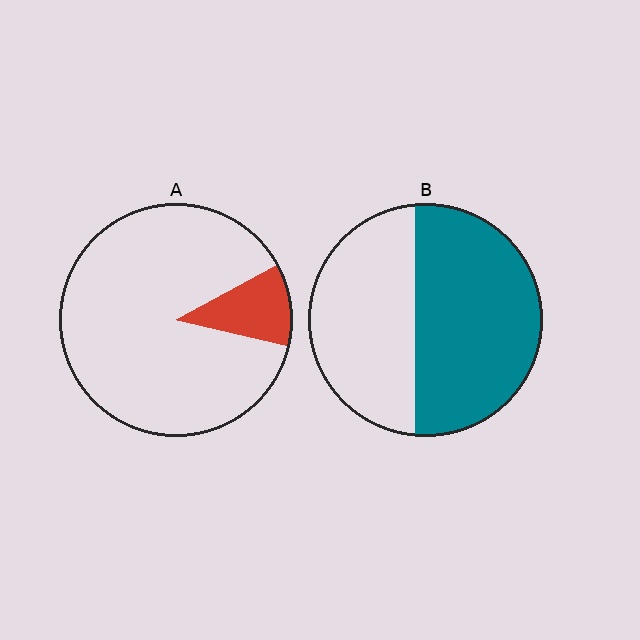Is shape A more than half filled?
No.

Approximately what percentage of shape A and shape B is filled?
A is approximately 10% and B is approximately 55%.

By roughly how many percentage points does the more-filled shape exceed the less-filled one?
By roughly 45 percentage points (B over A).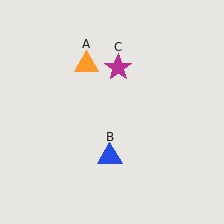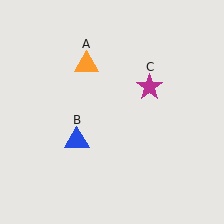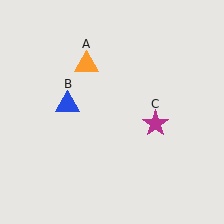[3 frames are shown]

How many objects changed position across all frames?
2 objects changed position: blue triangle (object B), magenta star (object C).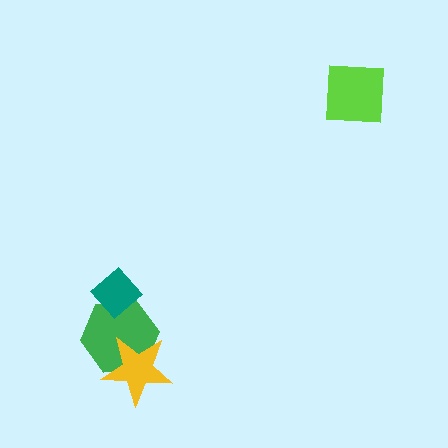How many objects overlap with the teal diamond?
1 object overlaps with the teal diamond.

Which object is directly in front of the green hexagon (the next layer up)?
The yellow star is directly in front of the green hexagon.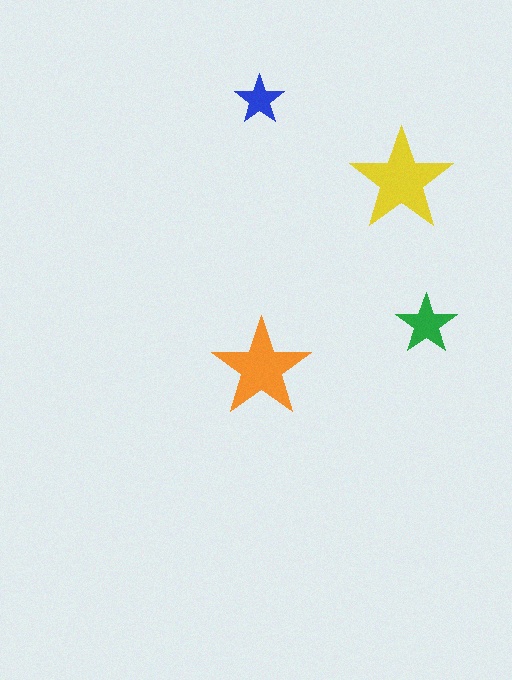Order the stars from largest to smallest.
the yellow one, the orange one, the green one, the blue one.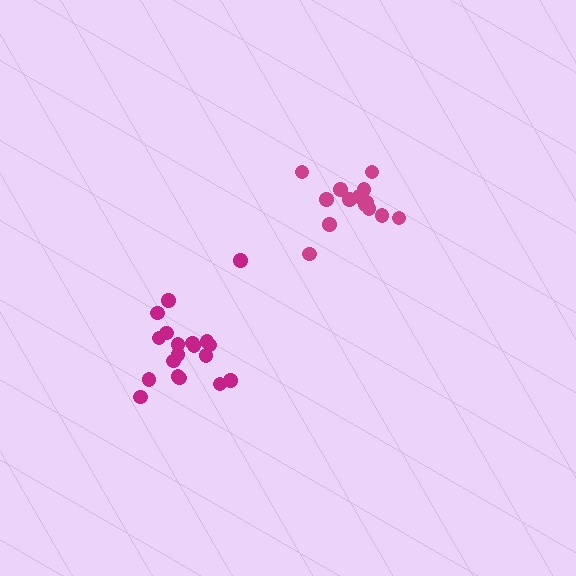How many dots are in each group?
Group 1: 14 dots, Group 2: 20 dots (34 total).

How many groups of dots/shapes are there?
There are 2 groups.